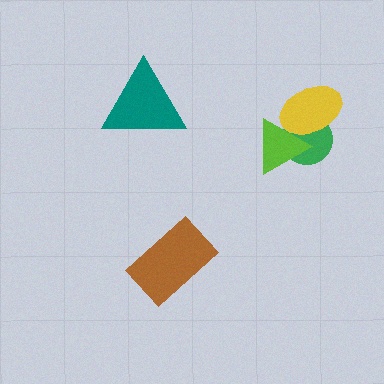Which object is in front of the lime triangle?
The yellow ellipse is in front of the lime triangle.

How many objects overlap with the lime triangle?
2 objects overlap with the lime triangle.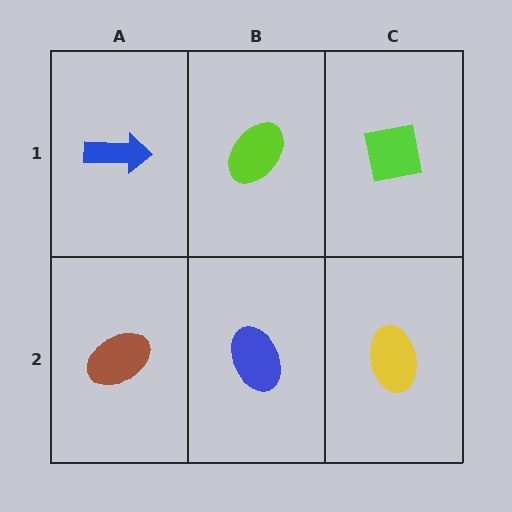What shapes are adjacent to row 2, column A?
A blue arrow (row 1, column A), a blue ellipse (row 2, column B).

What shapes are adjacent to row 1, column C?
A yellow ellipse (row 2, column C), a lime ellipse (row 1, column B).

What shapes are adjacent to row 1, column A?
A brown ellipse (row 2, column A), a lime ellipse (row 1, column B).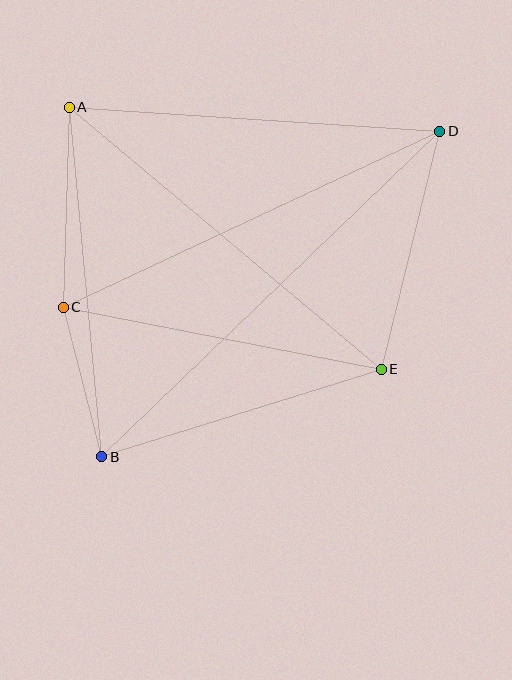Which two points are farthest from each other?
Points B and D are farthest from each other.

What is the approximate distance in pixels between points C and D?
The distance between C and D is approximately 416 pixels.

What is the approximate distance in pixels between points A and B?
The distance between A and B is approximately 351 pixels.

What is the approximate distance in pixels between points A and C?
The distance between A and C is approximately 200 pixels.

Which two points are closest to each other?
Points B and C are closest to each other.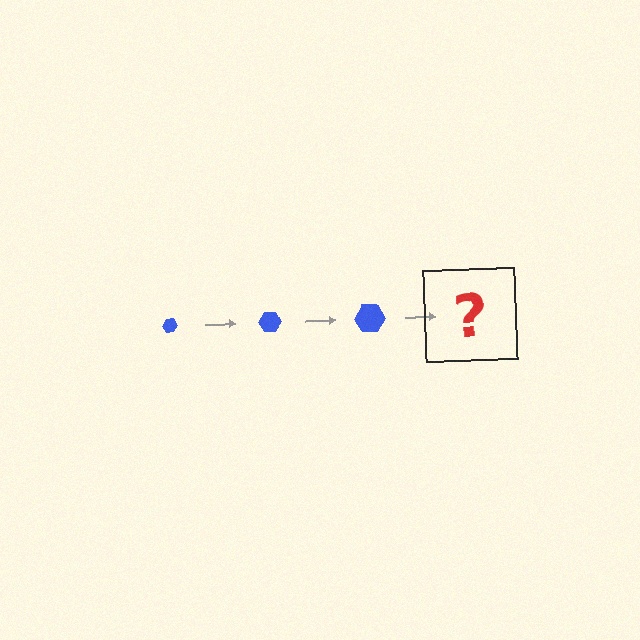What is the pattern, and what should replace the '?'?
The pattern is that the hexagon gets progressively larger each step. The '?' should be a blue hexagon, larger than the previous one.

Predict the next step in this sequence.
The next step is a blue hexagon, larger than the previous one.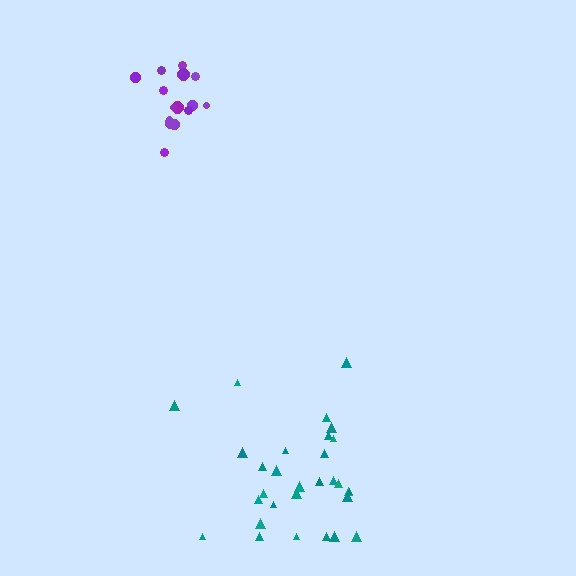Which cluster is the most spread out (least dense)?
Teal.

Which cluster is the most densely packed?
Purple.